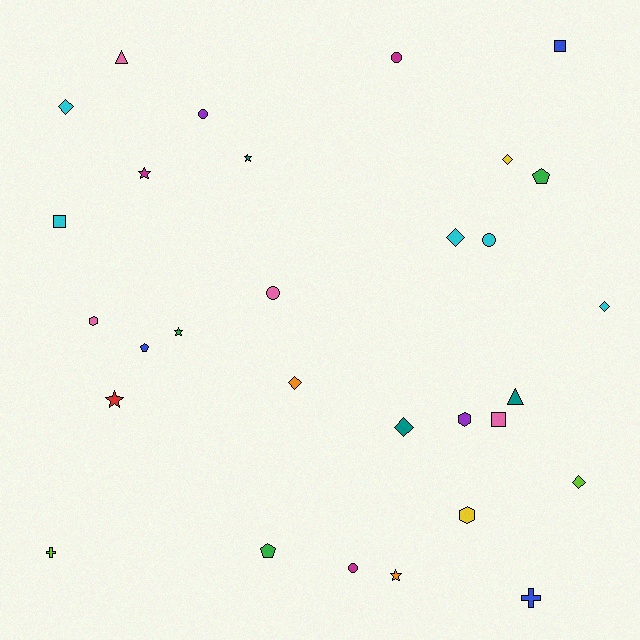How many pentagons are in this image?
There are 3 pentagons.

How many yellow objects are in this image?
There are 2 yellow objects.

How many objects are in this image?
There are 30 objects.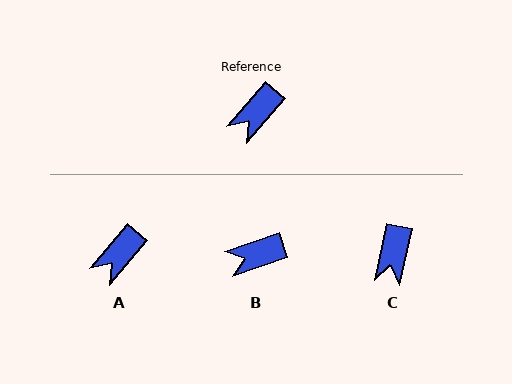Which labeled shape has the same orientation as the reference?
A.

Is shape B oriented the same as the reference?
No, it is off by about 30 degrees.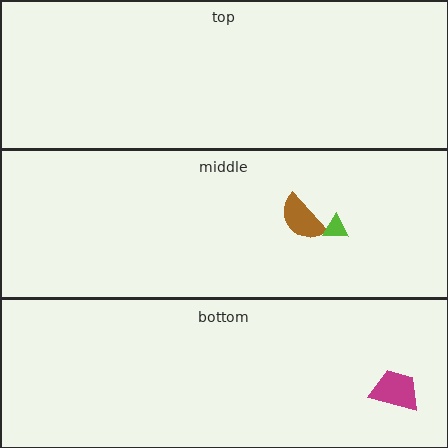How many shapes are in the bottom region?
1.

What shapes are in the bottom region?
The magenta trapezoid.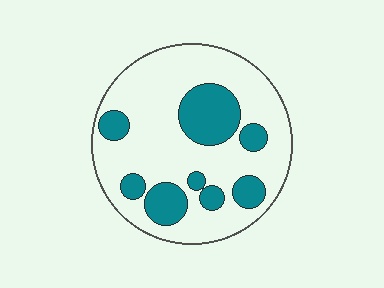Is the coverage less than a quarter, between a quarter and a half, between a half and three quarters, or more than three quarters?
Between a quarter and a half.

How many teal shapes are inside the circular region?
8.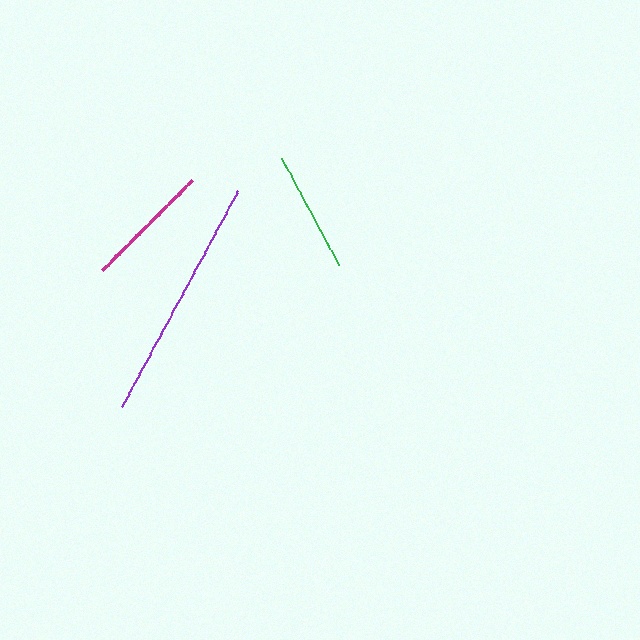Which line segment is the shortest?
The green line is the shortest at approximately 122 pixels.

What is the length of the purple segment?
The purple segment is approximately 246 pixels long.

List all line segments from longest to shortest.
From longest to shortest: purple, magenta, green.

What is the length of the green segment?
The green segment is approximately 122 pixels long.